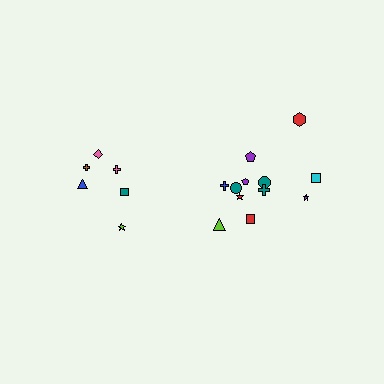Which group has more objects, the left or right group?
The right group.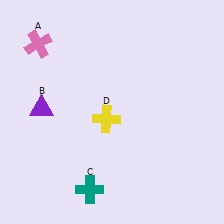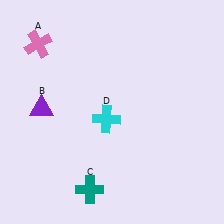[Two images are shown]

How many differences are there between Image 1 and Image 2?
There is 1 difference between the two images.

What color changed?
The cross (D) changed from yellow in Image 1 to cyan in Image 2.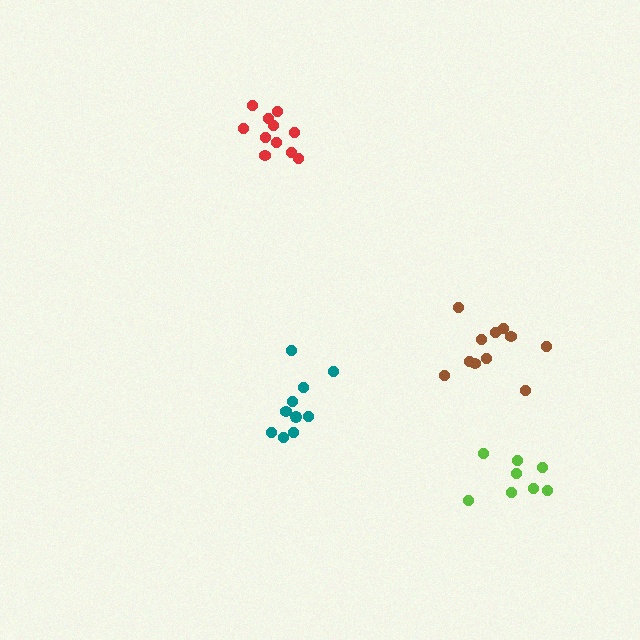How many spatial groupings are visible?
There are 4 spatial groupings.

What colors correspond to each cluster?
The clusters are colored: teal, lime, brown, red.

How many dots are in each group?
Group 1: 10 dots, Group 2: 8 dots, Group 3: 11 dots, Group 4: 11 dots (40 total).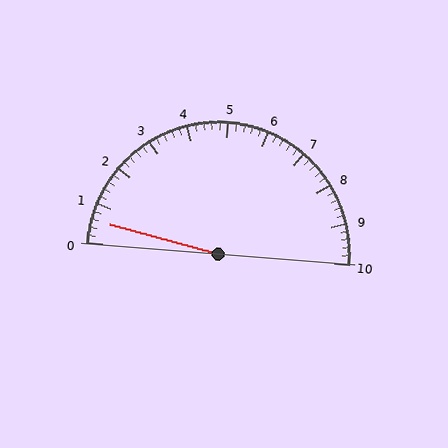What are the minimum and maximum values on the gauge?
The gauge ranges from 0 to 10.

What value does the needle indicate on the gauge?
The needle indicates approximately 0.6.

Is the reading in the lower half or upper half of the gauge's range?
The reading is in the lower half of the range (0 to 10).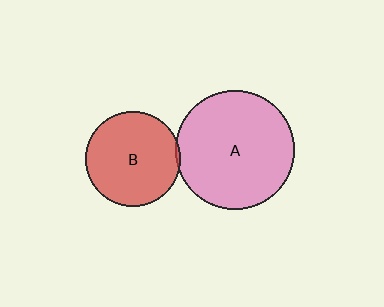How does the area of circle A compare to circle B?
Approximately 1.6 times.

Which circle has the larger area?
Circle A (pink).